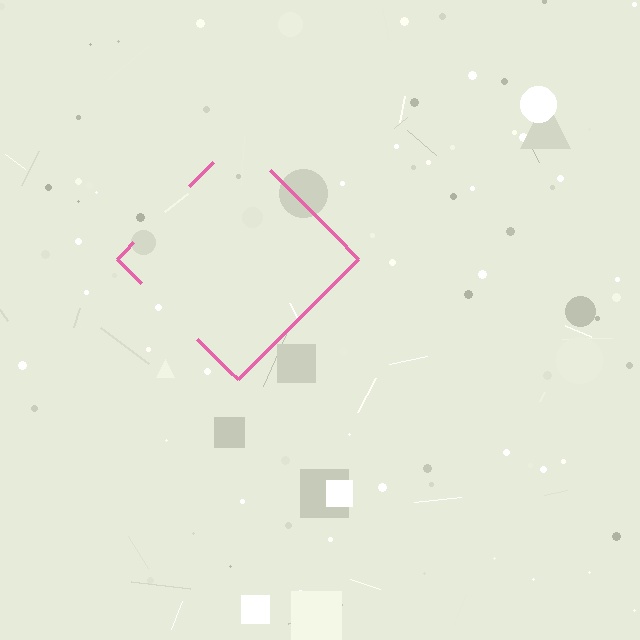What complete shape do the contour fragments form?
The contour fragments form a diamond.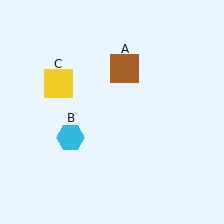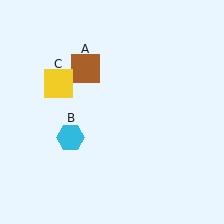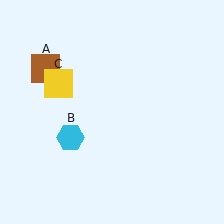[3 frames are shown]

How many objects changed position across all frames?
1 object changed position: brown square (object A).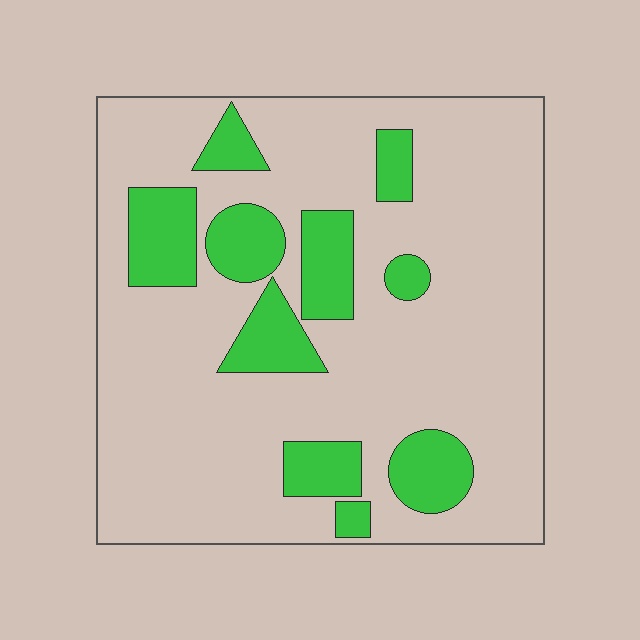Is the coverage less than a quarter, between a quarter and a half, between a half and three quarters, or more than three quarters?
Less than a quarter.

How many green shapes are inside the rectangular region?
10.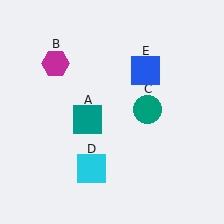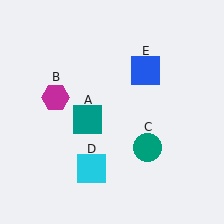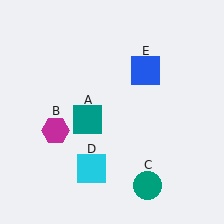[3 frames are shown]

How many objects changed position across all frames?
2 objects changed position: magenta hexagon (object B), teal circle (object C).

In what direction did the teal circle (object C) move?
The teal circle (object C) moved down.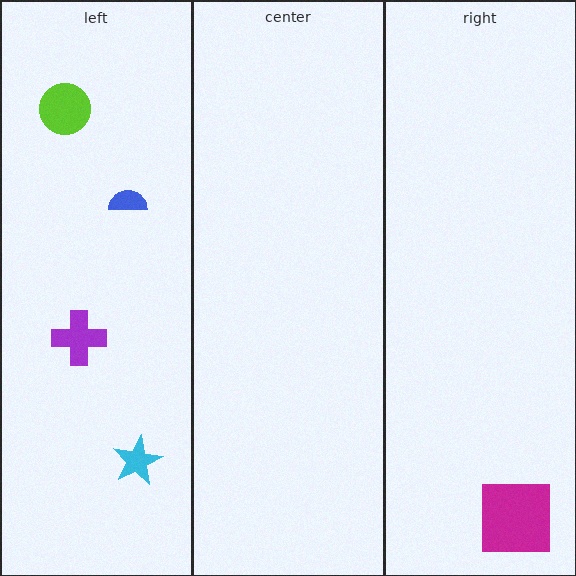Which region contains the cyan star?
The left region.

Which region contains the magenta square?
The right region.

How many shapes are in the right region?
1.